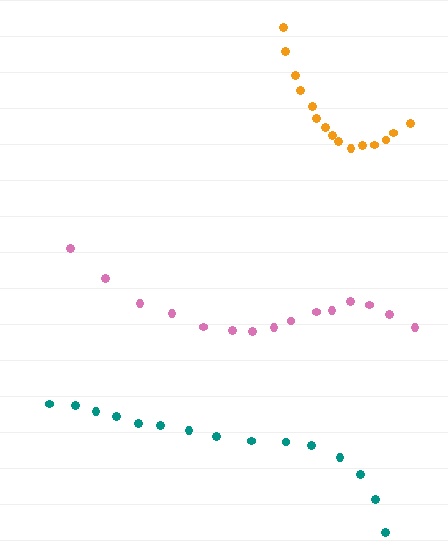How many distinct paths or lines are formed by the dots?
There are 3 distinct paths.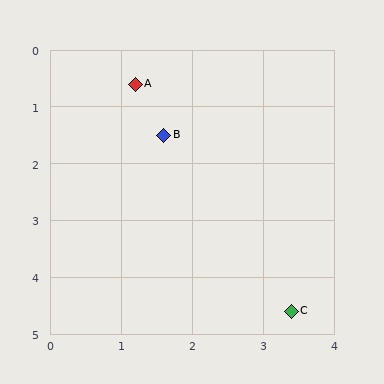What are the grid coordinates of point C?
Point C is at approximately (3.4, 4.6).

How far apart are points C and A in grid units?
Points C and A are about 4.6 grid units apart.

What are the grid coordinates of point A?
Point A is at approximately (1.2, 0.6).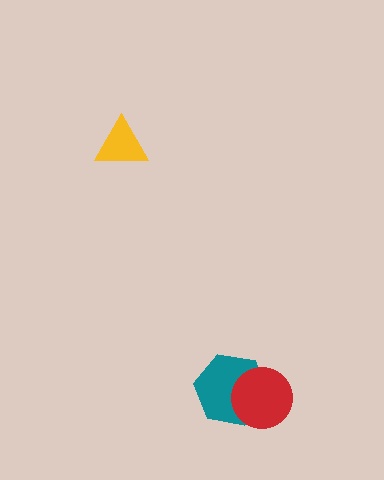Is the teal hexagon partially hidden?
Yes, it is partially covered by another shape.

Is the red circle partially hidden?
No, no other shape covers it.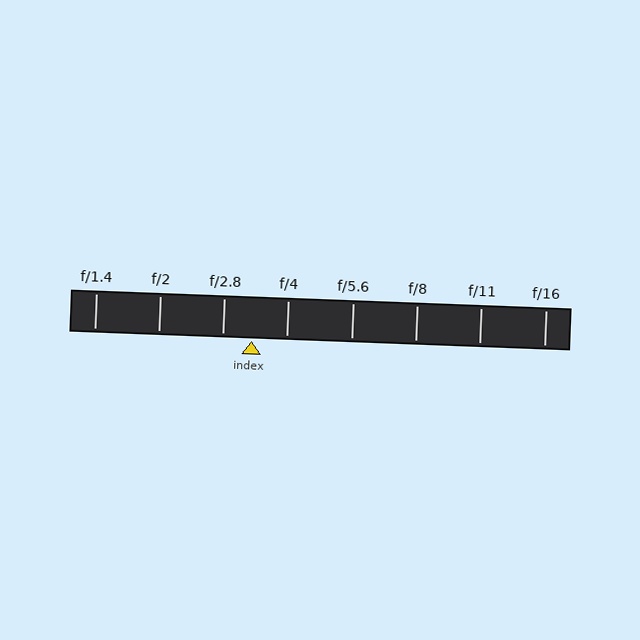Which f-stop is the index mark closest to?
The index mark is closest to f/2.8.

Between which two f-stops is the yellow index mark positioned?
The index mark is between f/2.8 and f/4.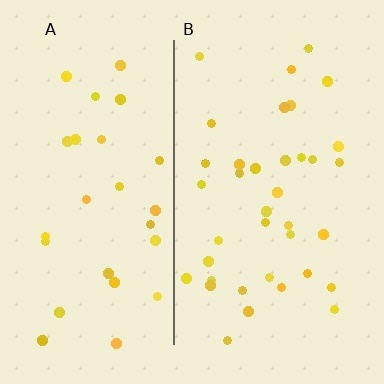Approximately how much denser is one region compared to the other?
Approximately 1.3× — region B over region A.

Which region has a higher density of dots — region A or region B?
B (the right).